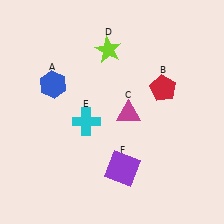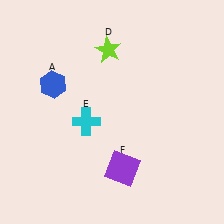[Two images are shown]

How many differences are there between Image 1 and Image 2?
There are 2 differences between the two images.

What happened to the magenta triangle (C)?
The magenta triangle (C) was removed in Image 2. It was in the bottom-right area of Image 1.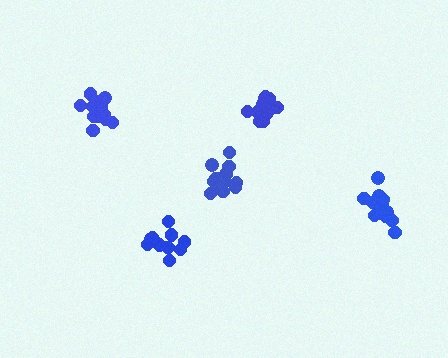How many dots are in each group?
Group 1: 15 dots, Group 2: 16 dots, Group 3: 11 dots, Group 4: 14 dots, Group 5: 13 dots (69 total).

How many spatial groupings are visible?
There are 5 spatial groupings.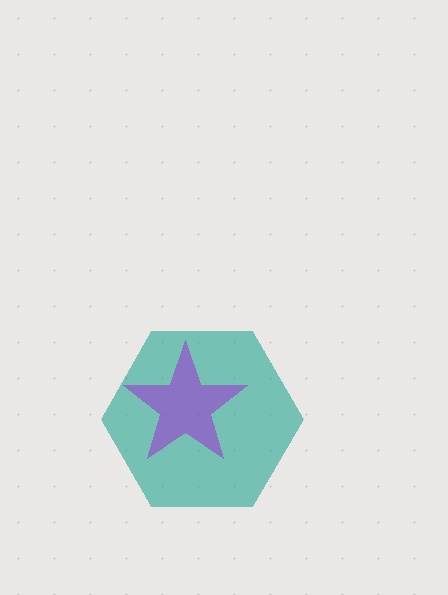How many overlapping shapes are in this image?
There are 2 overlapping shapes in the image.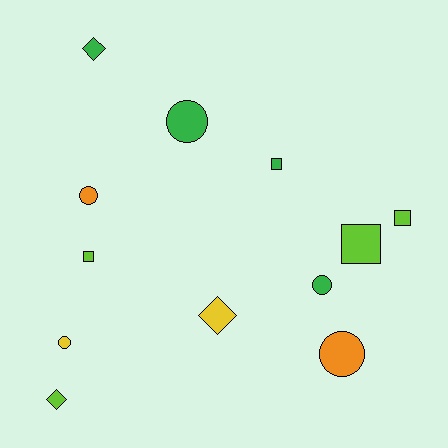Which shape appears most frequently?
Circle, with 5 objects.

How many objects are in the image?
There are 12 objects.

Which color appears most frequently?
Lime, with 4 objects.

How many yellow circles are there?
There is 1 yellow circle.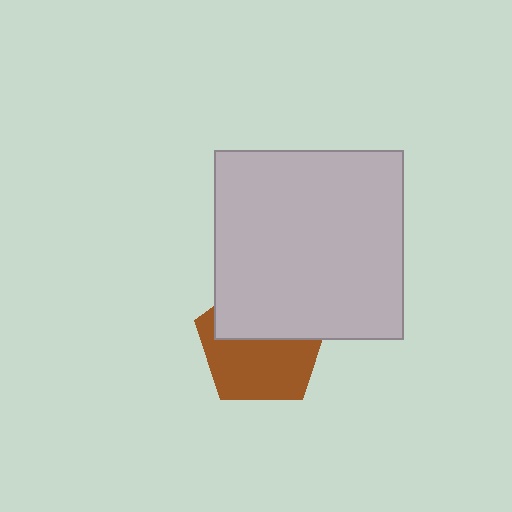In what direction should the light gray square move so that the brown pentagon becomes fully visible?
The light gray square should move up. That is the shortest direction to clear the overlap and leave the brown pentagon fully visible.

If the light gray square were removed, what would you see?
You would see the complete brown pentagon.